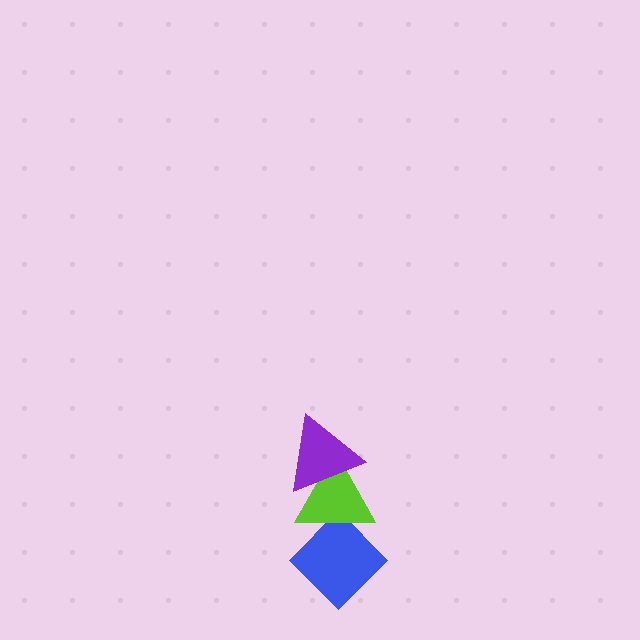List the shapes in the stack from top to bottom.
From top to bottom: the purple triangle, the lime triangle, the blue diamond.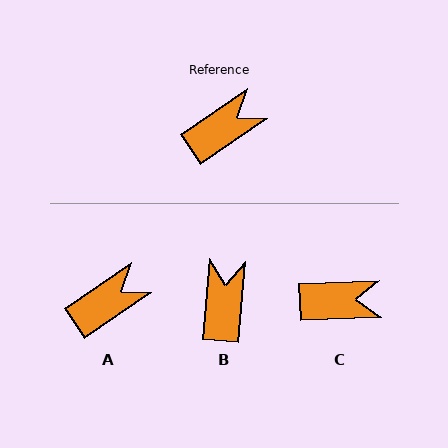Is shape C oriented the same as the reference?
No, it is off by about 32 degrees.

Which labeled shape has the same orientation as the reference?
A.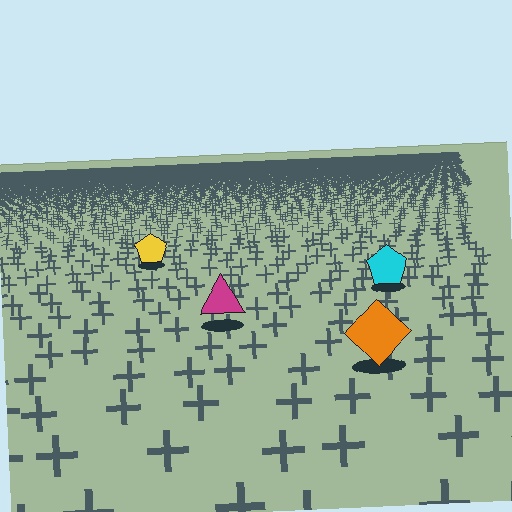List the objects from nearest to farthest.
From nearest to farthest: the orange diamond, the magenta triangle, the cyan pentagon, the yellow pentagon.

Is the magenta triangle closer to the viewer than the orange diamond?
No. The orange diamond is closer — you can tell from the texture gradient: the ground texture is coarser near it.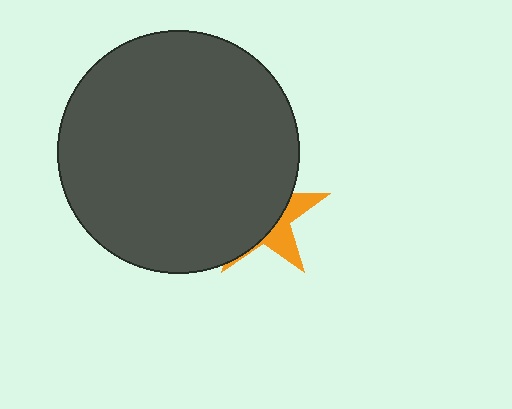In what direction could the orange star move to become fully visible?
The orange star could move right. That would shift it out from behind the dark gray circle entirely.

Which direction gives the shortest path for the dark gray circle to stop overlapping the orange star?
Moving left gives the shortest separation.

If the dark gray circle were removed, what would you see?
You would see the complete orange star.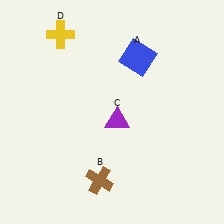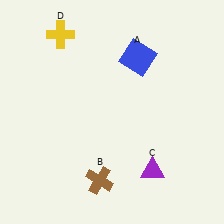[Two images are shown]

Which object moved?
The purple triangle (C) moved down.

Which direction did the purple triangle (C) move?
The purple triangle (C) moved down.